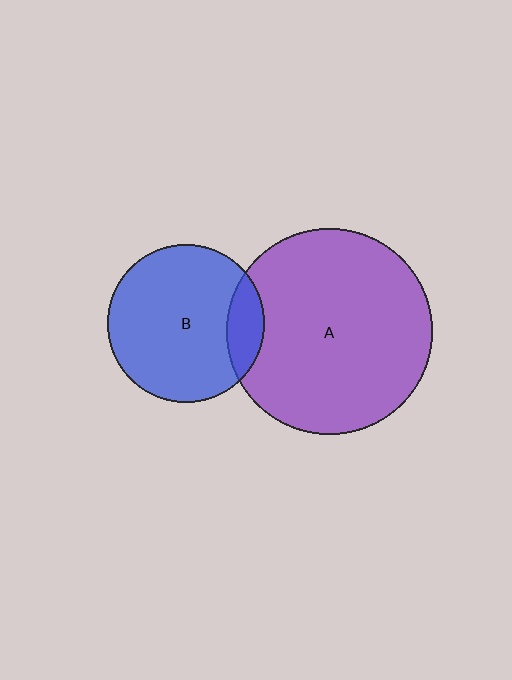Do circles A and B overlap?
Yes.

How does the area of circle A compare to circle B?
Approximately 1.7 times.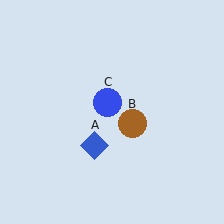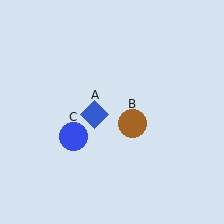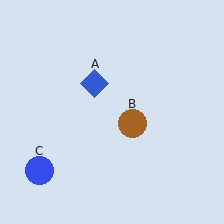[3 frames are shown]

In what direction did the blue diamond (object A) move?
The blue diamond (object A) moved up.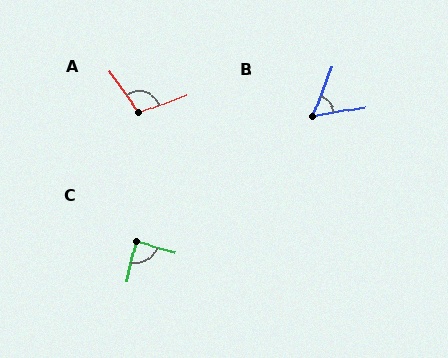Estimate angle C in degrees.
Approximately 87 degrees.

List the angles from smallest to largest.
B (59°), C (87°), A (104°).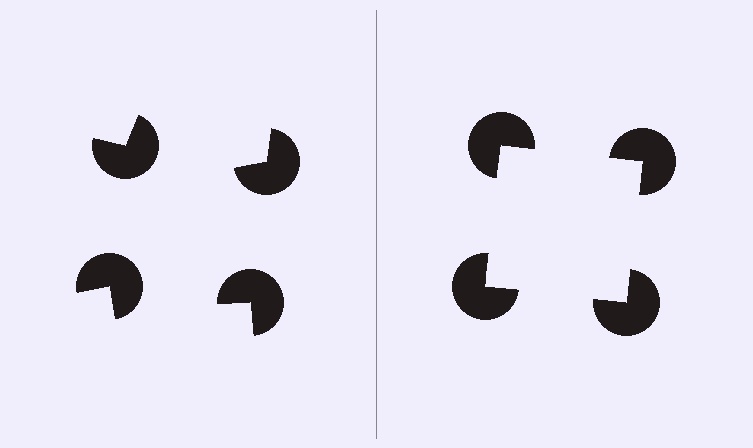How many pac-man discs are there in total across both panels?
8 — 4 on each side.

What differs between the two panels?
The pac-man discs are positioned identically on both sides; only the wedge orientations differ. On the right they align to a square; on the left they are misaligned.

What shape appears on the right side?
An illusory square.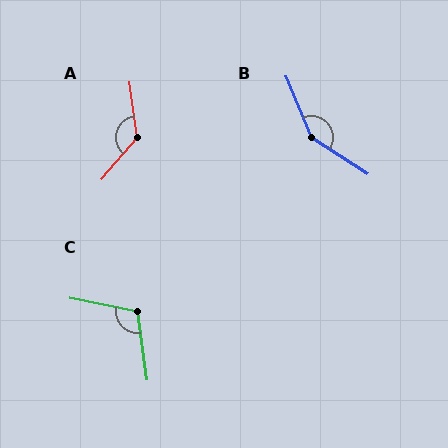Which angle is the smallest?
C, at approximately 108 degrees.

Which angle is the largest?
B, at approximately 146 degrees.